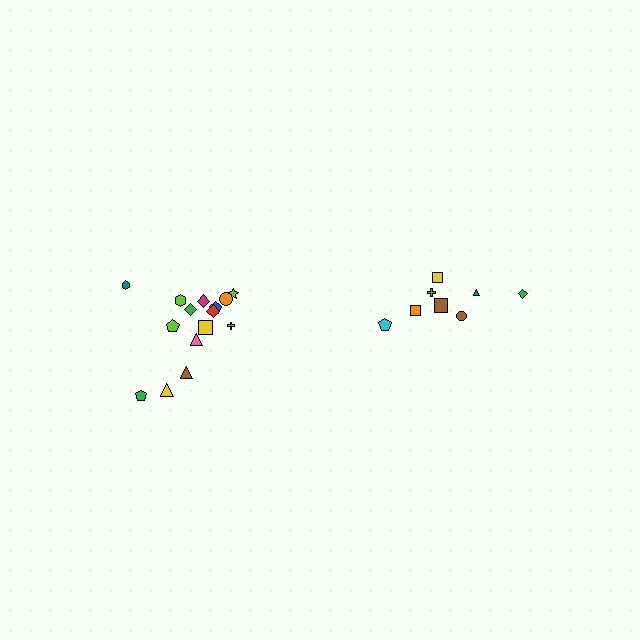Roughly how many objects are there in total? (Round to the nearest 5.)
Roughly 25 objects in total.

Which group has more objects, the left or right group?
The left group.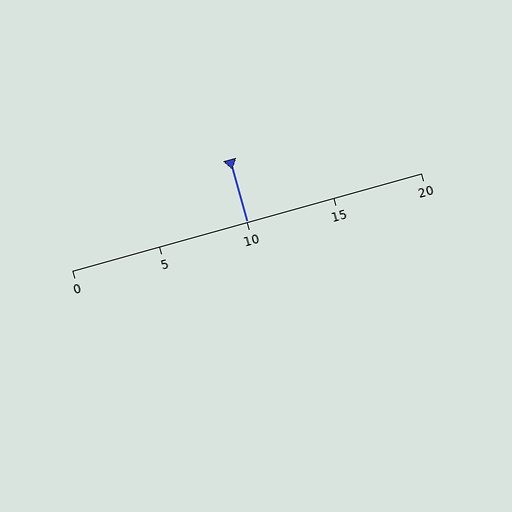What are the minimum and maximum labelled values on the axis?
The axis runs from 0 to 20.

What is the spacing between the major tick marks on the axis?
The major ticks are spaced 5 apart.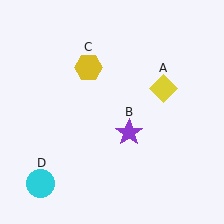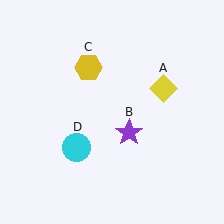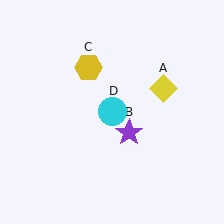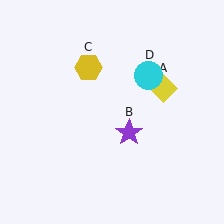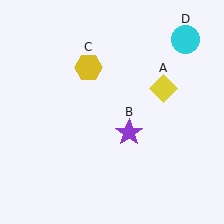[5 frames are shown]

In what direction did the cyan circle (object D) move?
The cyan circle (object D) moved up and to the right.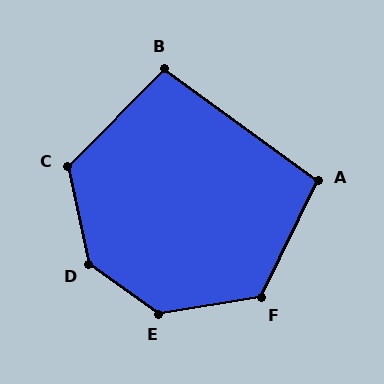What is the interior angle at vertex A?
Approximately 100 degrees (obtuse).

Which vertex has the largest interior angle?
D, at approximately 137 degrees.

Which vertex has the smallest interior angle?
B, at approximately 99 degrees.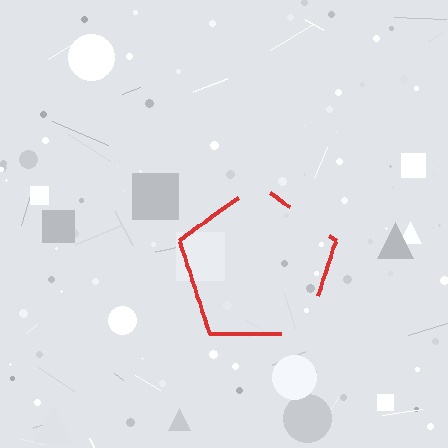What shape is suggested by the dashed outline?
The dashed outline suggests a pentagon.